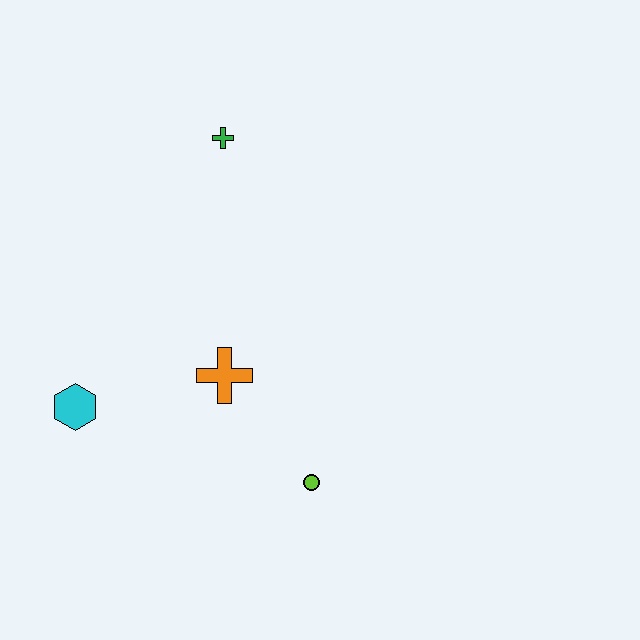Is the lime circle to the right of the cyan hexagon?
Yes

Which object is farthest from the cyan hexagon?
The green cross is farthest from the cyan hexagon.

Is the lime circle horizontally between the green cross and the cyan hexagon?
No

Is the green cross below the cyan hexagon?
No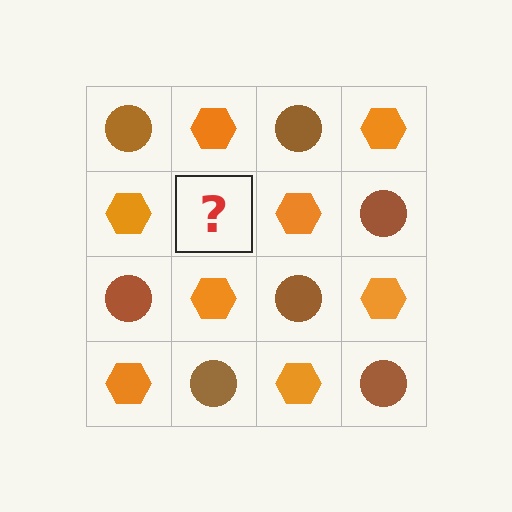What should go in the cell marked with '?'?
The missing cell should contain a brown circle.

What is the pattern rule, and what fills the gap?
The rule is that it alternates brown circle and orange hexagon in a checkerboard pattern. The gap should be filled with a brown circle.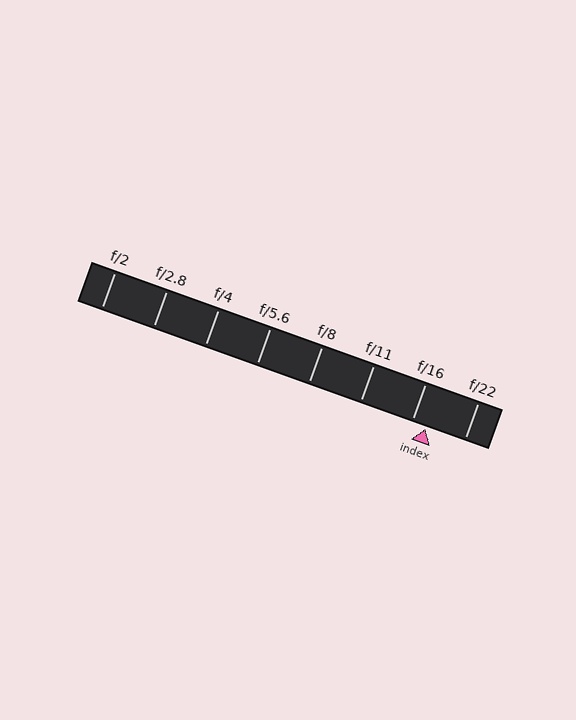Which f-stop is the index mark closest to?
The index mark is closest to f/16.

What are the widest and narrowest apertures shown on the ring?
The widest aperture shown is f/2 and the narrowest is f/22.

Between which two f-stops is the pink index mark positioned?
The index mark is between f/16 and f/22.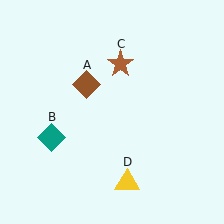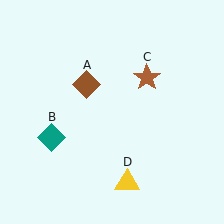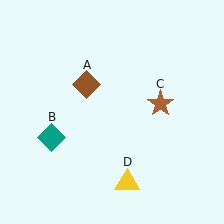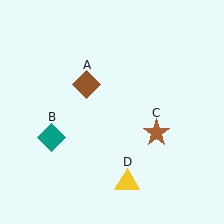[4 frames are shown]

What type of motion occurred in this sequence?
The brown star (object C) rotated clockwise around the center of the scene.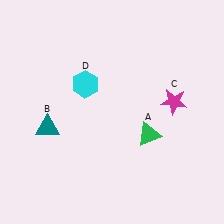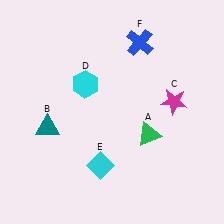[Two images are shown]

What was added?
A cyan diamond (E), a blue cross (F) were added in Image 2.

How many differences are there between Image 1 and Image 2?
There are 2 differences between the two images.